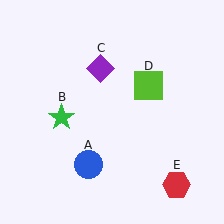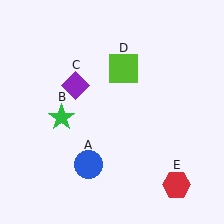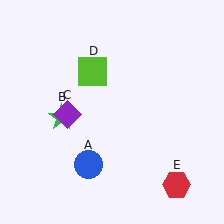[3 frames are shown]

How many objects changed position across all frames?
2 objects changed position: purple diamond (object C), lime square (object D).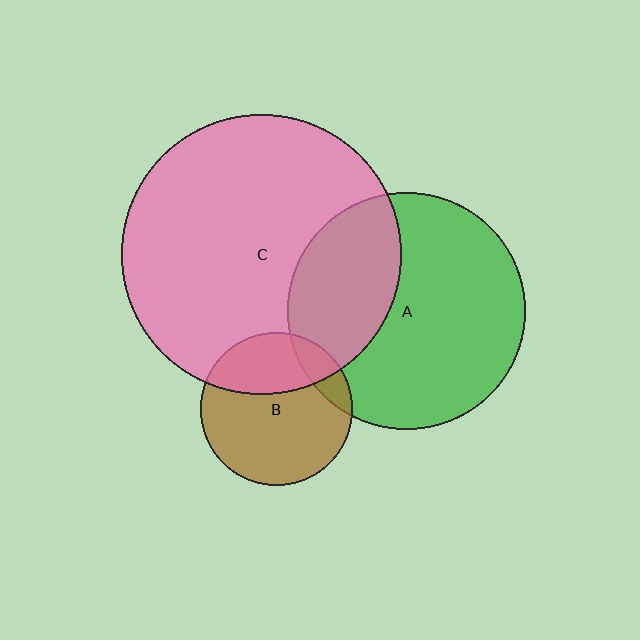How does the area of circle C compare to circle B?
Approximately 3.4 times.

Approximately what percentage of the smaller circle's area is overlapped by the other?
Approximately 35%.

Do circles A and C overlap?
Yes.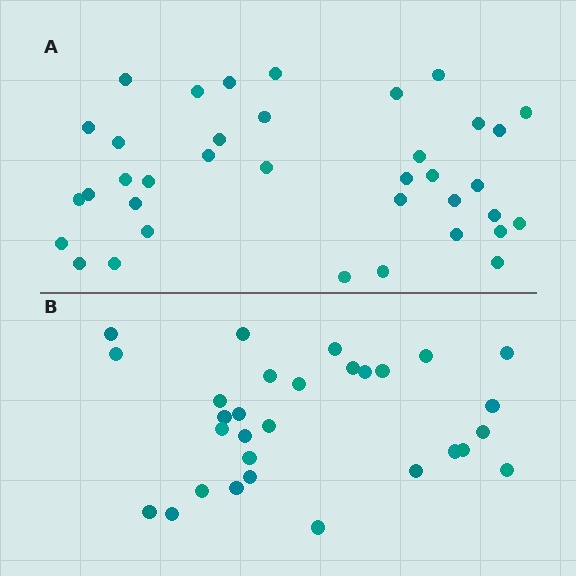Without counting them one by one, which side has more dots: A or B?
Region A (the top region) has more dots.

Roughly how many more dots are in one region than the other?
Region A has roughly 8 or so more dots than region B.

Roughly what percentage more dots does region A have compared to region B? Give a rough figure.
About 25% more.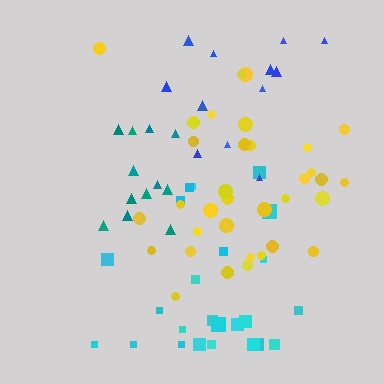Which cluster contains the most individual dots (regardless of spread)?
Yellow (34).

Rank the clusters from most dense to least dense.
teal, yellow, cyan, blue.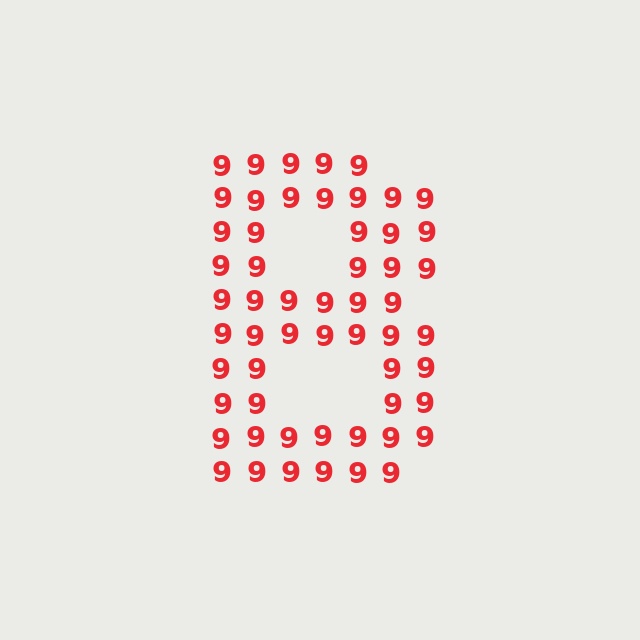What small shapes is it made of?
It is made of small digit 9's.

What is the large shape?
The large shape is the letter B.